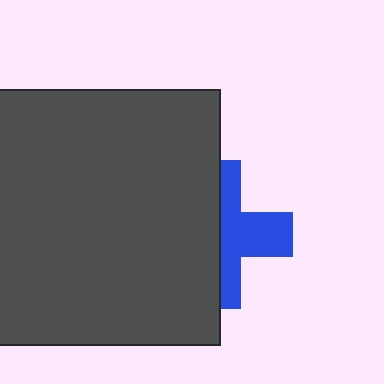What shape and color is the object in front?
The object in front is a dark gray rectangle.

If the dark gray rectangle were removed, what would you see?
You would see the complete blue cross.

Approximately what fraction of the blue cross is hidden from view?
Roughly 54% of the blue cross is hidden behind the dark gray rectangle.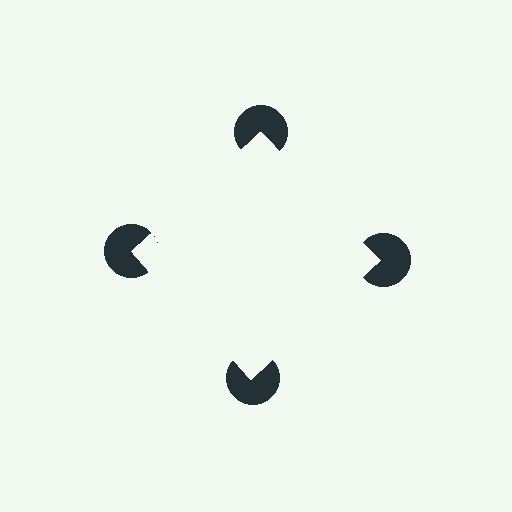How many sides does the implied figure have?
4 sides.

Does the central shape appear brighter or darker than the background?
It typically appears slightly brighter than the background, even though no actual brightness change is drawn.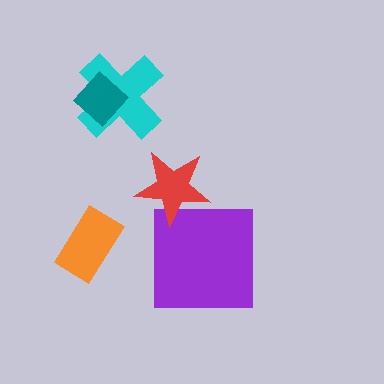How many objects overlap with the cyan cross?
1 object overlaps with the cyan cross.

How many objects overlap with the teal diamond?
1 object overlaps with the teal diamond.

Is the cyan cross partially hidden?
Yes, it is partially covered by another shape.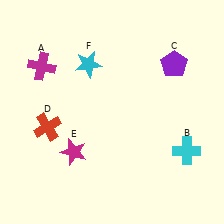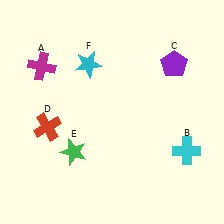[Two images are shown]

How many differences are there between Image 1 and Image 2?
There is 1 difference between the two images.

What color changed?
The star (E) changed from magenta in Image 1 to green in Image 2.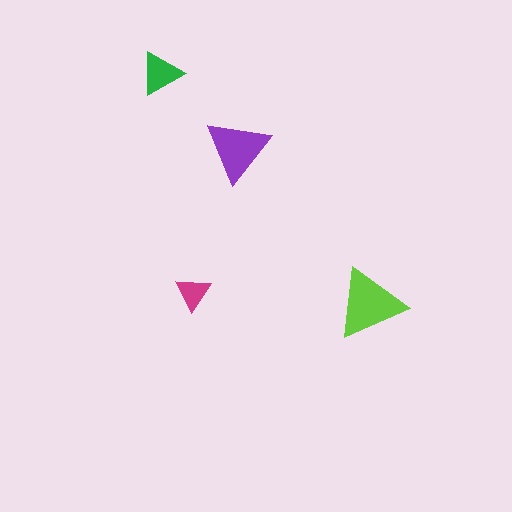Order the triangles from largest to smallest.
the lime one, the purple one, the green one, the magenta one.